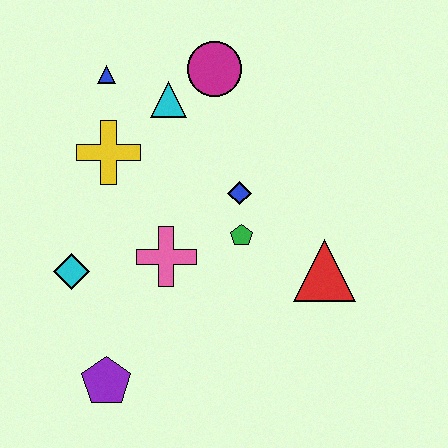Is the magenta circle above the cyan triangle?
Yes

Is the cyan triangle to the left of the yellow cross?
No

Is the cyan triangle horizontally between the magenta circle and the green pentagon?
No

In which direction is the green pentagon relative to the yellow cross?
The green pentagon is to the right of the yellow cross.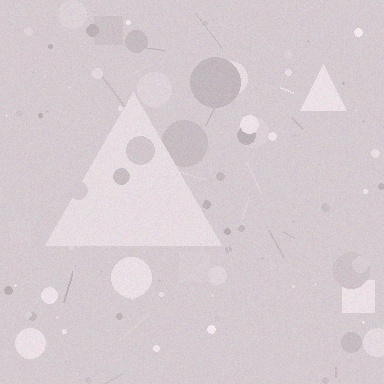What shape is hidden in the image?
A triangle is hidden in the image.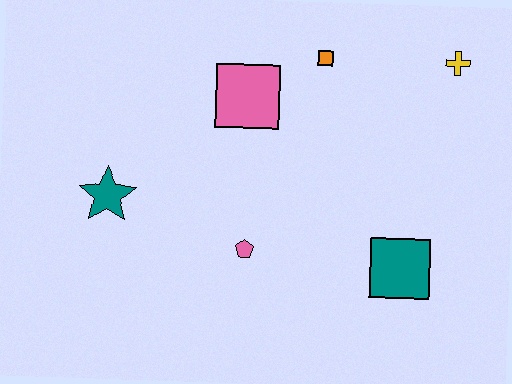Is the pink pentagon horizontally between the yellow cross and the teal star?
Yes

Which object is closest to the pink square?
The orange square is closest to the pink square.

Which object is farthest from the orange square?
The teal star is farthest from the orange square.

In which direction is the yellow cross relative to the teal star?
The yellow cross is to the right of the teal star.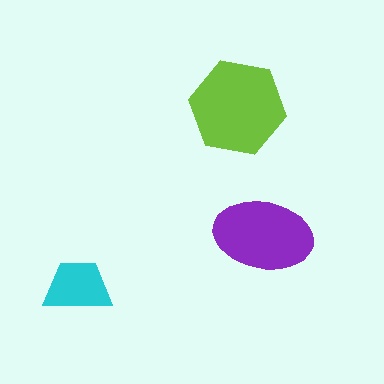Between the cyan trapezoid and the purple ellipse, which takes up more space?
The purple ellipse.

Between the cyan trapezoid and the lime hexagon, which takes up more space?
The lime hexagon.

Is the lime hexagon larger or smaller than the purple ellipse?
Larger.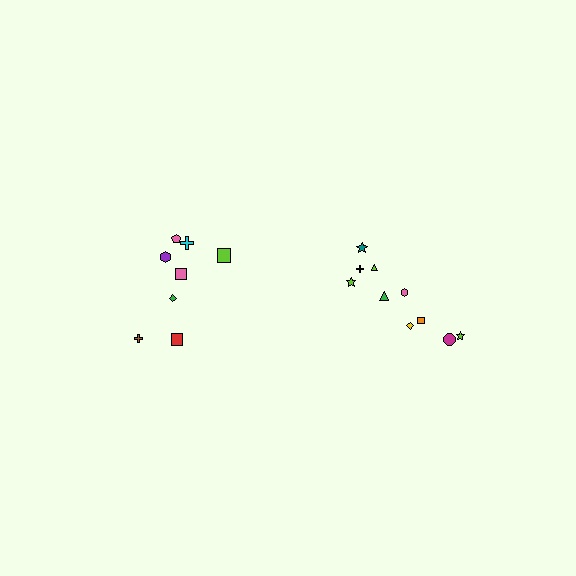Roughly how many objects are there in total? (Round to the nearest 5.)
Roughly 20 objects in total.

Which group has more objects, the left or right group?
The right group.